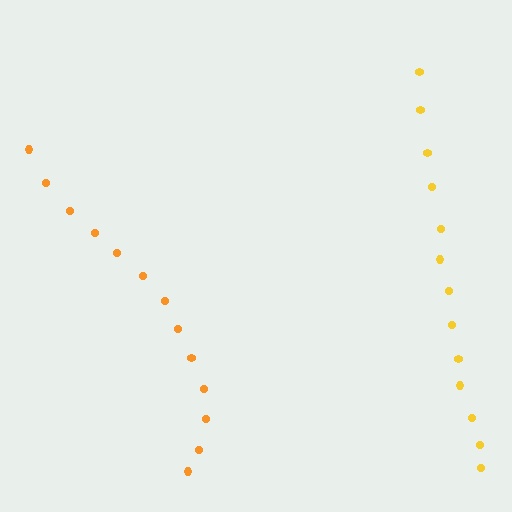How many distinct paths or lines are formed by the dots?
There are 2 distinct paths.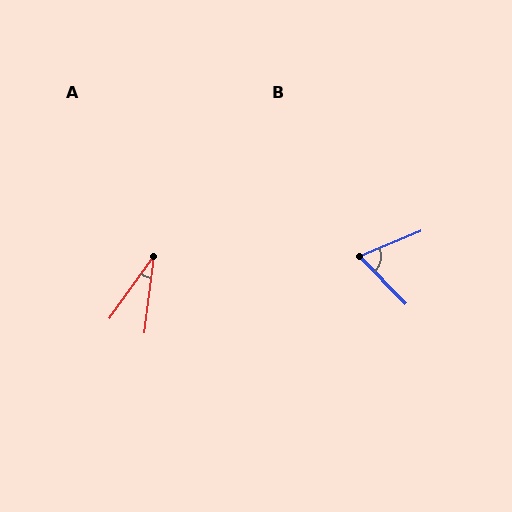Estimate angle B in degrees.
Approximately 68 degrees.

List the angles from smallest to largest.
A (28°), B (68°).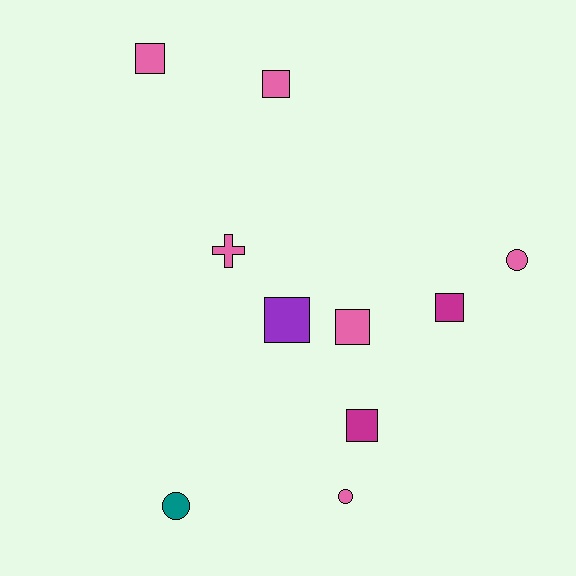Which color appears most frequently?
Pink, with 6 objects.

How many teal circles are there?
There is 1 teal circle.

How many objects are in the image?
There are 10 objects.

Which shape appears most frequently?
Square, with 6 objects.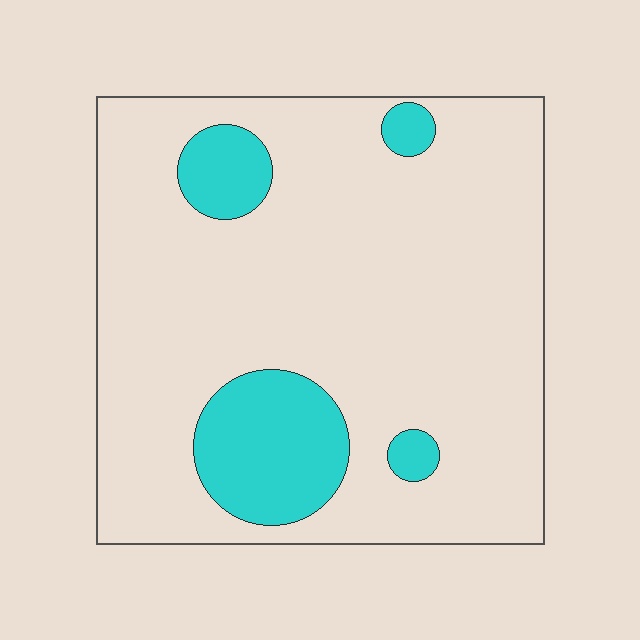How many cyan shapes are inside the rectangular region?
4.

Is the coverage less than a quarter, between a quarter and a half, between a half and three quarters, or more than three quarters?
Less than a quarter.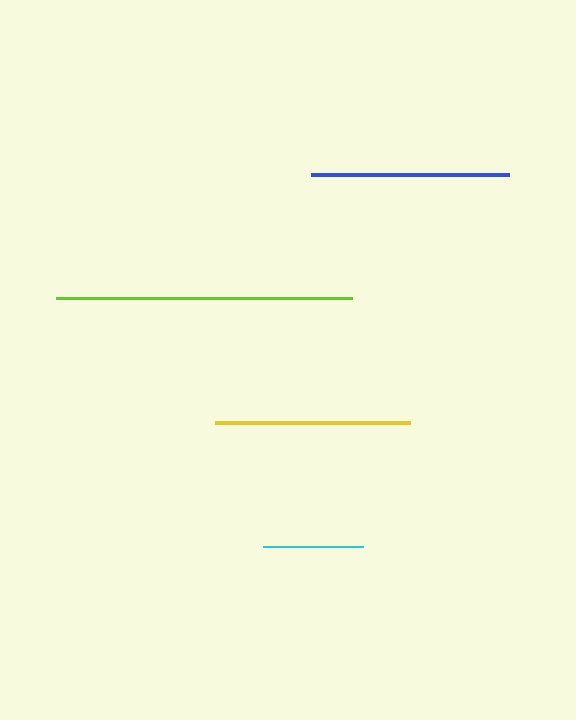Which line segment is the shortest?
The cyan line is the shortest at approximately 100 pixels.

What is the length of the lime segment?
The lime segment is approximately 296 pixels long.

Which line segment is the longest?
The lime line is the longest at approximately 296 pixels.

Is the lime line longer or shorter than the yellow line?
The lime line is longer than the yellow line.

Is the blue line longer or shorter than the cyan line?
The blue line is longer than the cyan line.